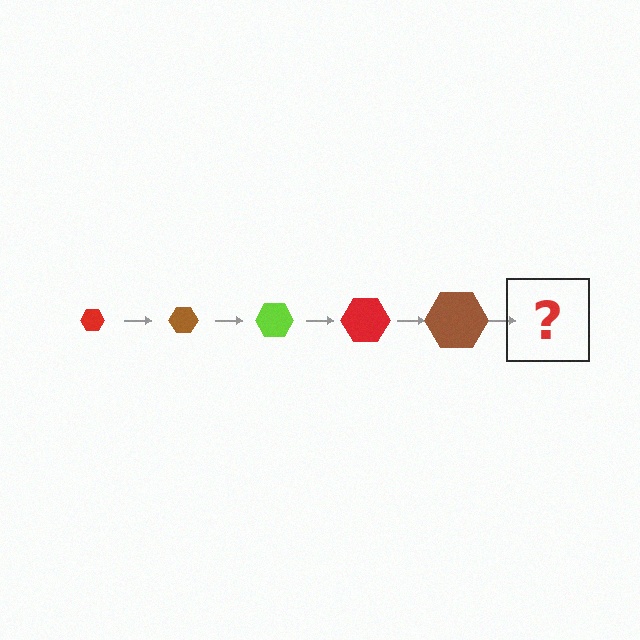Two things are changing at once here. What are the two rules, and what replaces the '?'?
The two rules are that the hexagon grows larger each step and the color cycles through red, brown, and lime. The '?' should be a lime hexagon, larger than the previous one.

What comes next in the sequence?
The next element should be a lime hexagon, larger than the previous one.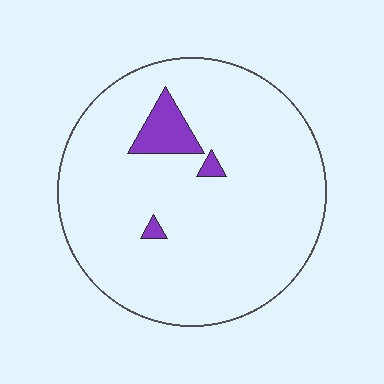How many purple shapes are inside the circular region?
3.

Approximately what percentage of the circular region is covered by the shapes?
Approximately 5%.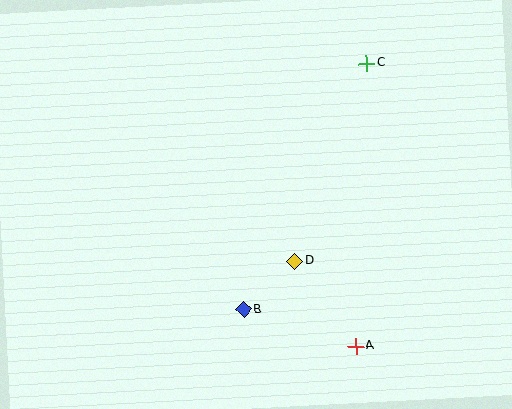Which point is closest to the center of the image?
Point D at (294, 261) is closest to the center.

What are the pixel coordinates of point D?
Point D is at (294, 261).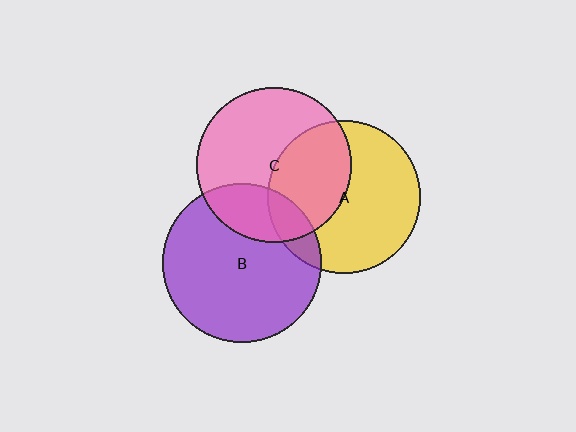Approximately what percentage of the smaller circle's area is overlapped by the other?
Approximately 10%.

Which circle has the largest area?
Circle B (purple).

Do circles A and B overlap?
Yes.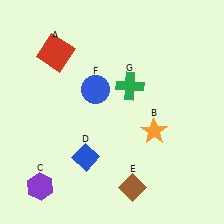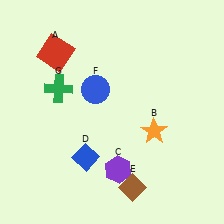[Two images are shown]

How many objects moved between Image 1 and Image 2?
2 objects moved between the two images.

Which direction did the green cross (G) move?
The green cross (G) moved left.